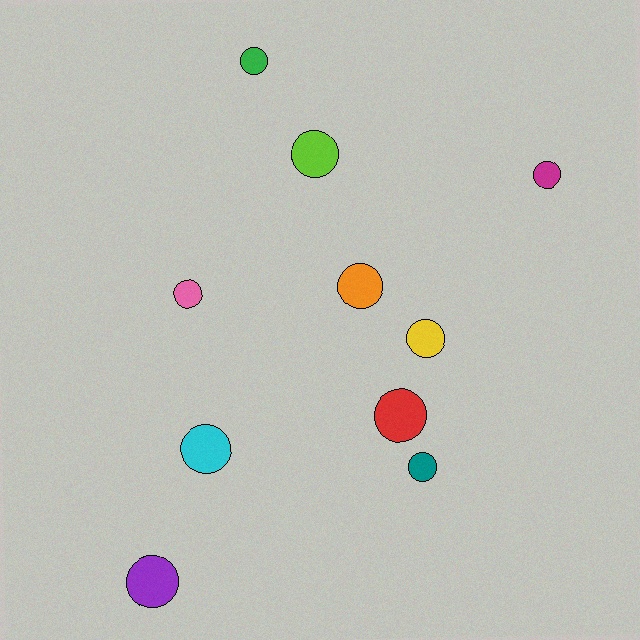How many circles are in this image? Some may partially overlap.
There are 10 circles.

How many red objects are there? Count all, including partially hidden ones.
There is 1 red object.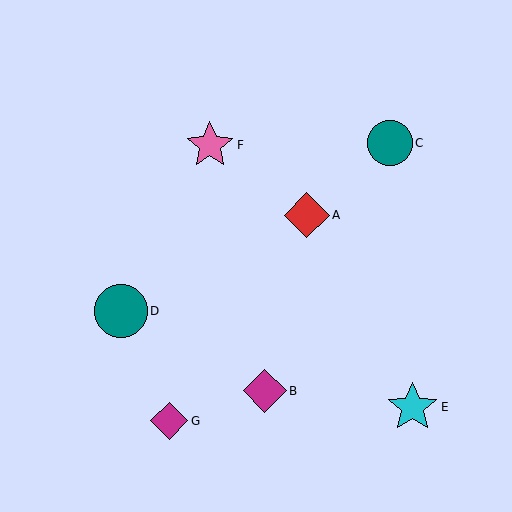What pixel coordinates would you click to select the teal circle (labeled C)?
Click at (390, 143) to select the teal circle C.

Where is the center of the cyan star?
The center of the cyan star is at (413, 407).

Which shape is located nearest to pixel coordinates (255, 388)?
The magenta diamond (labeled B) at (265, 391) is nearest to that location.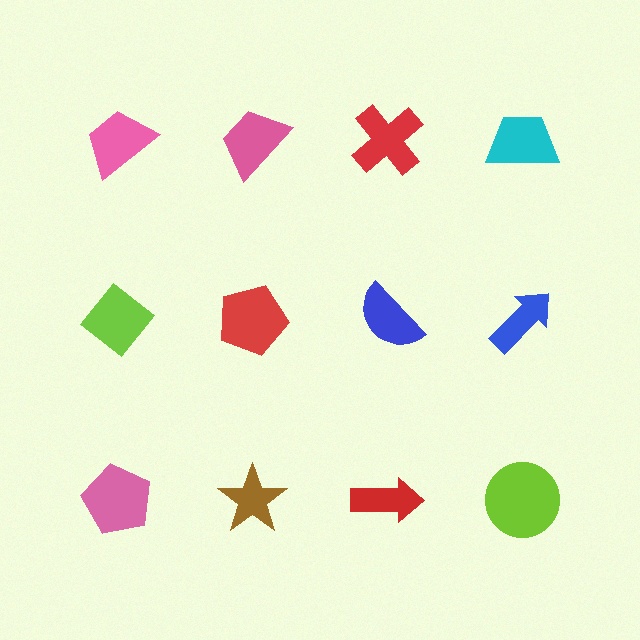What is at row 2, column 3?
A blue semicircle.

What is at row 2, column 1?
A lime diamond.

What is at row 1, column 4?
A cyan trapezoid.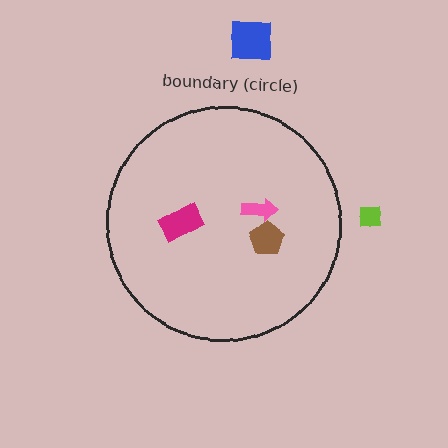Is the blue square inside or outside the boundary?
Outside.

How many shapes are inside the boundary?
3 inside, 2 outside.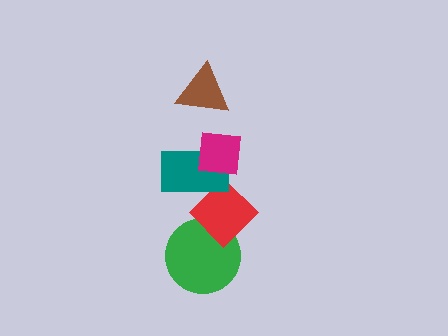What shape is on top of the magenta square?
The brown triangle is on top of the magenta square.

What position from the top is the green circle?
The green circle is 5th from the top.